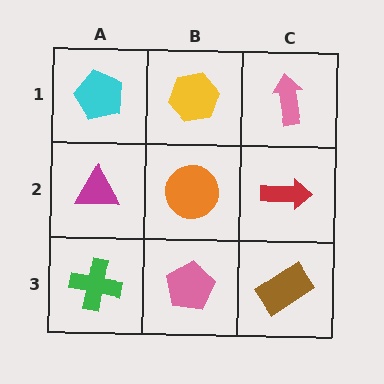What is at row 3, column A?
A green cross.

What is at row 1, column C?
A pink arrow.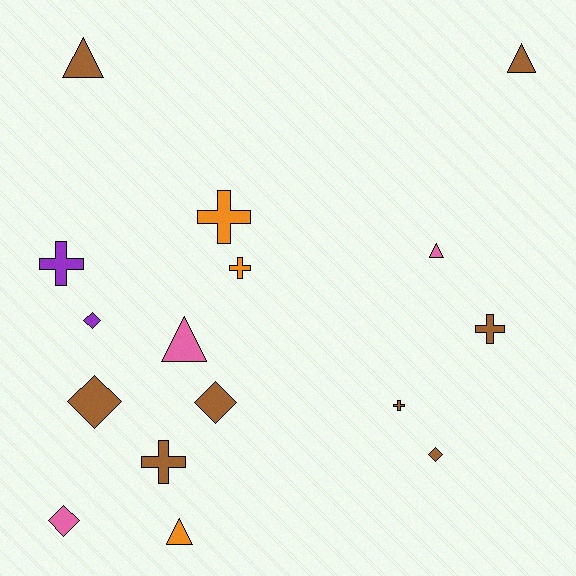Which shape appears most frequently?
Cross, with 6 objects.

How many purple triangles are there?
There are no purple triangles.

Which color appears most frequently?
Brown, with 8 objects.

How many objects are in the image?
There are 16 objects.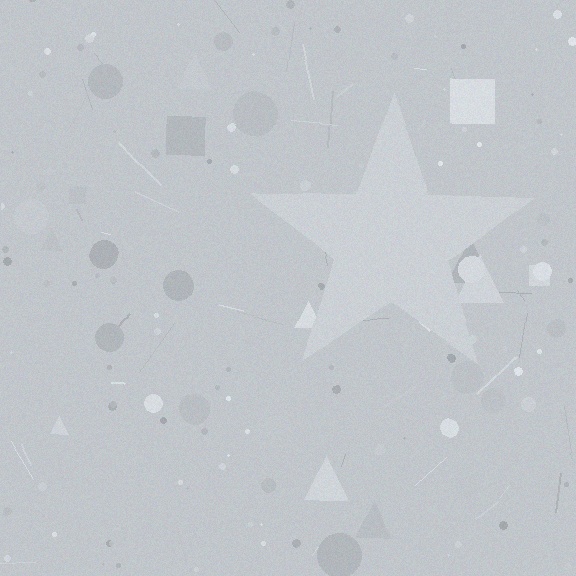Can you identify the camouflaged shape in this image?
The camouflaged shape is a star.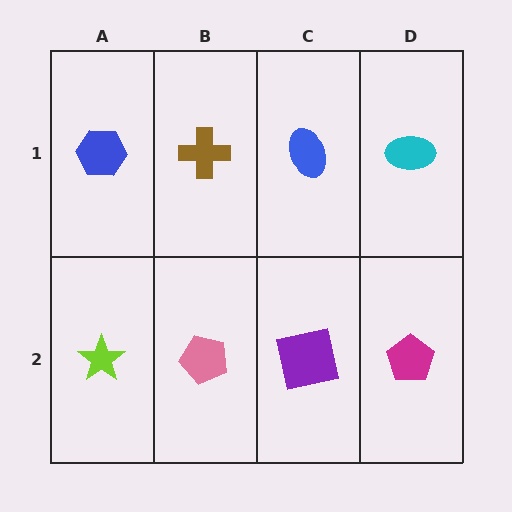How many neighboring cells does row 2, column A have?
2.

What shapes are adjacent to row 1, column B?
A pink pentagon (row 2, column B), a blue hexagon (row 1, column A), a blue ellipse (row 1, column C).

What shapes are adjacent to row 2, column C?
A blue ellipse (row 1, column C), a pink pentagon (row 2, column B), a magenta pentagon (row 2, column D).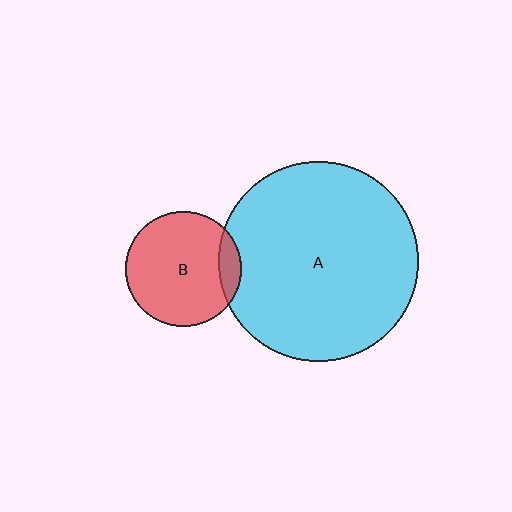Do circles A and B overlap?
Yes.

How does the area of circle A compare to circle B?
Approximately 3.0 times.